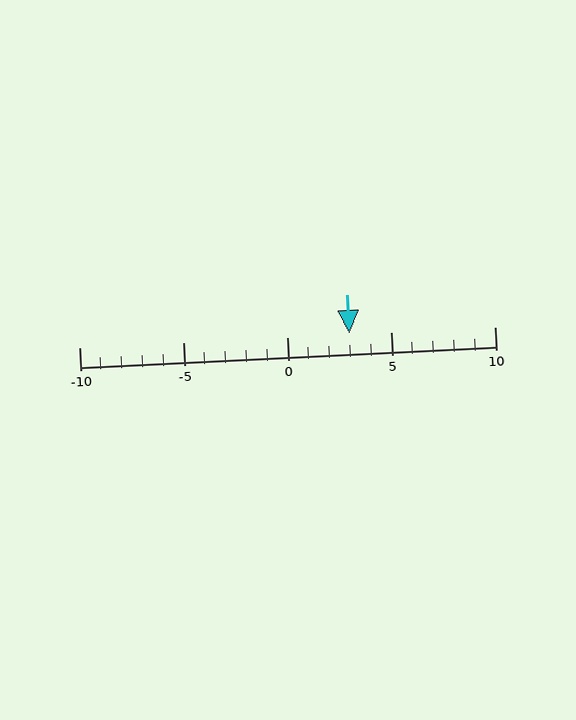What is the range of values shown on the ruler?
The ruler shows values from -10 to 10.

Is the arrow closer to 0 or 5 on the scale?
The arrow is closer to 5.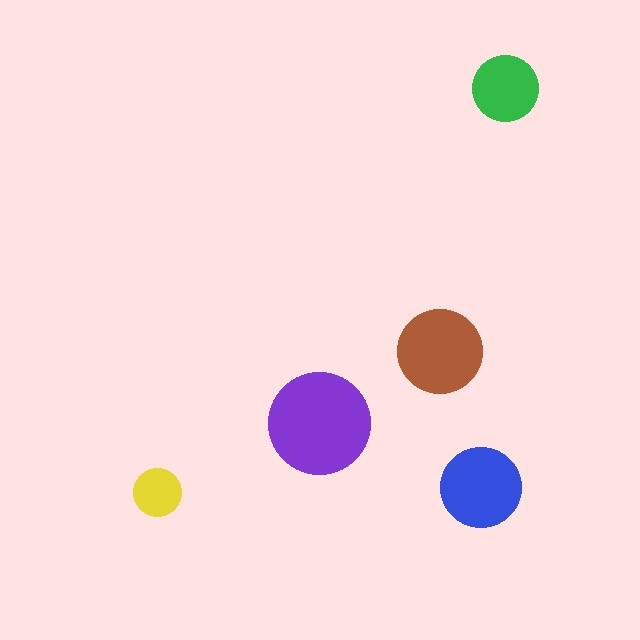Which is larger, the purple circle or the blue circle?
The purple one.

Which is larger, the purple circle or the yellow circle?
The purple one.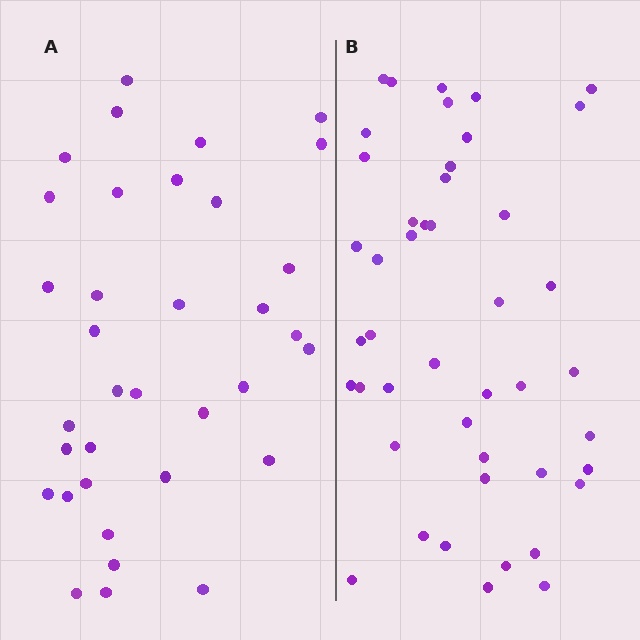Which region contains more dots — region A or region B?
Region B (the right region) has more dots.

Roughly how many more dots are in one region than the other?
Region B has roughly 10 or so more dots than region A.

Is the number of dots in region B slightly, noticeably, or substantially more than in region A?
Region B has noticeably more, but not dramatically so. The ratio is roughly 1.3 to 1.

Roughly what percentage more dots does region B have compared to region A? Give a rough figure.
About 30% more.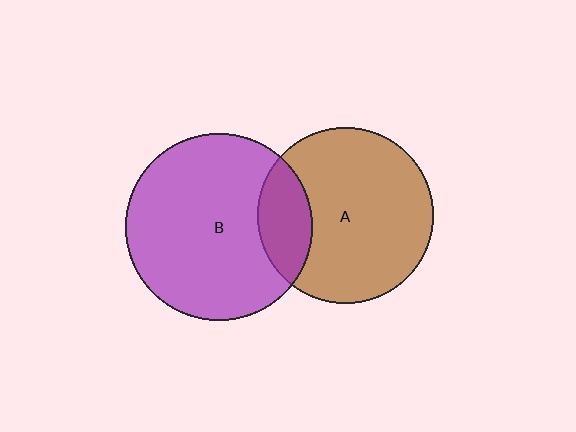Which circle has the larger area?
Circle B (purple).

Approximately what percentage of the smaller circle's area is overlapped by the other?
Approximately 20%.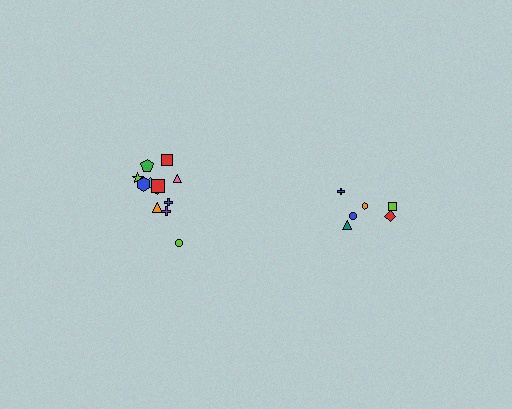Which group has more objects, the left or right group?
The left group.